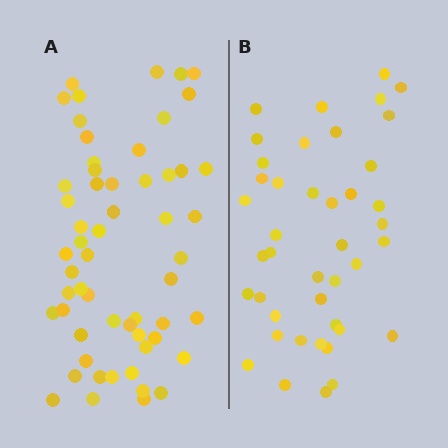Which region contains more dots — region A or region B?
Region A (the left region) has more dots.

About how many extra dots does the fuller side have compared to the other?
Region A has approximately 15 more dots than region B.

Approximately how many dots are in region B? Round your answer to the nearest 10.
About 40 dots. (The exact count is 42, which rounds to 40.)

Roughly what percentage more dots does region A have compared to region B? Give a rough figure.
About 35% more.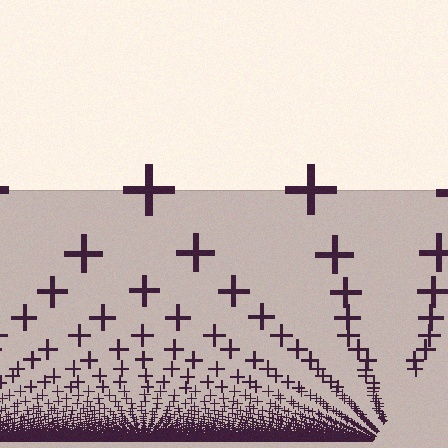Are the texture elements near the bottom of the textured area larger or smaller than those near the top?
Smaller. The gradient is inverted — elements near the bottom are smaller and denser.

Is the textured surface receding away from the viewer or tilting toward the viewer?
The surface appears to tilt toward the viewer. Texture elements get larger and sparser toward the top.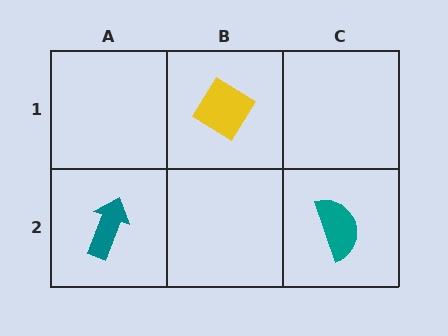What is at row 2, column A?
A teal arrow.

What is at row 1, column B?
A yellow diamond.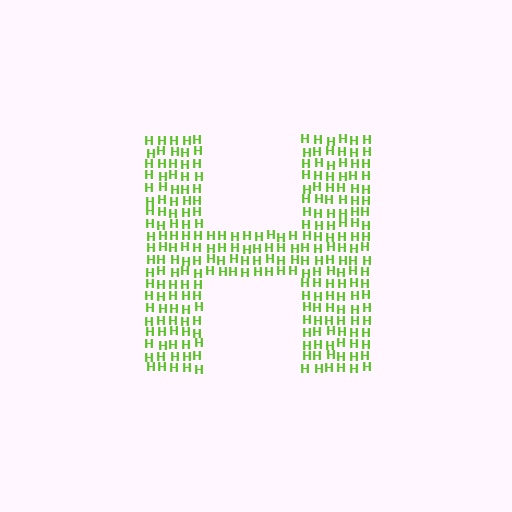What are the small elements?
The small elements are letter H's.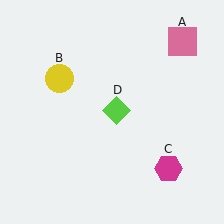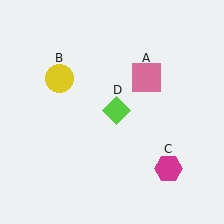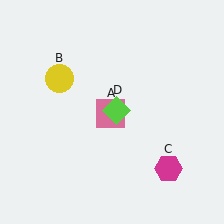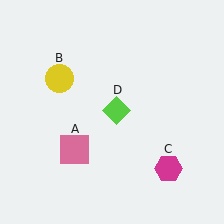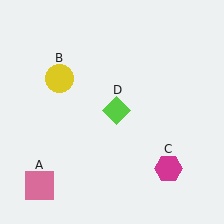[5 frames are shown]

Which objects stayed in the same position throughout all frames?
Yellow circle (object B) and magenta hexagon (object C) and lime diamond (object D) remained stationary.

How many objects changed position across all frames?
1 object changed position: pink square (object A).